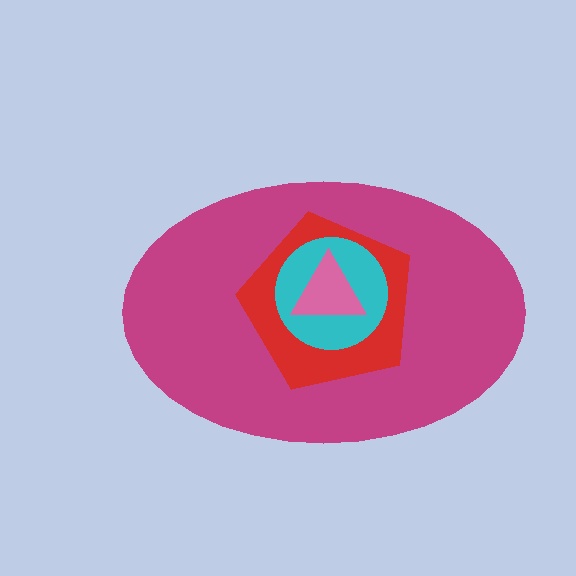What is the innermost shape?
The pink triangle.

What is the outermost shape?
The magenta ellipse.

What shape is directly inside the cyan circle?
The pink triangle.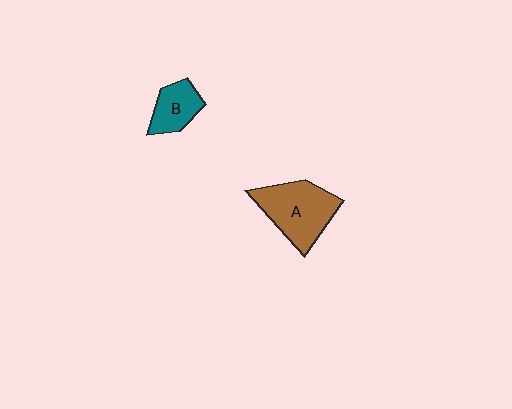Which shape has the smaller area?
Shape B (teal).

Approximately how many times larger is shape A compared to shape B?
Approximately 1.9 times.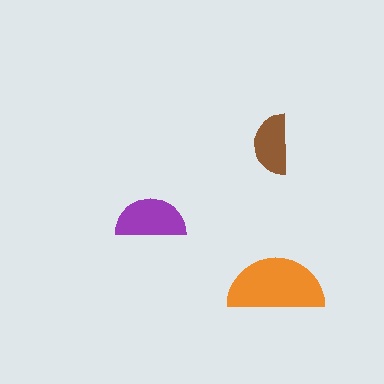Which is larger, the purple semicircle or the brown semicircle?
The purple one.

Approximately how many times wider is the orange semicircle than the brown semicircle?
About 1.5 times wider.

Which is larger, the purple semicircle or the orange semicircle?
The orange one.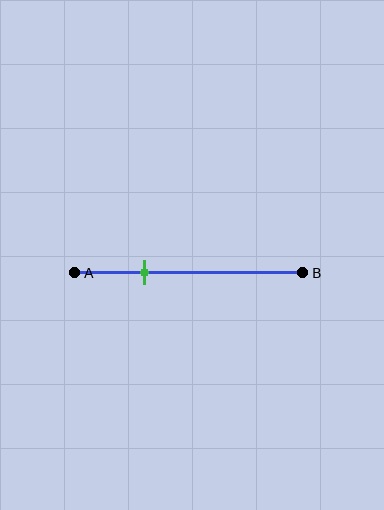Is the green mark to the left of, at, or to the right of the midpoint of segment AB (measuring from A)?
The green mark is to the left of the midpoint of segment AB.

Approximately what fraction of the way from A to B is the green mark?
The green mark is approximately 30% of the way from A to B.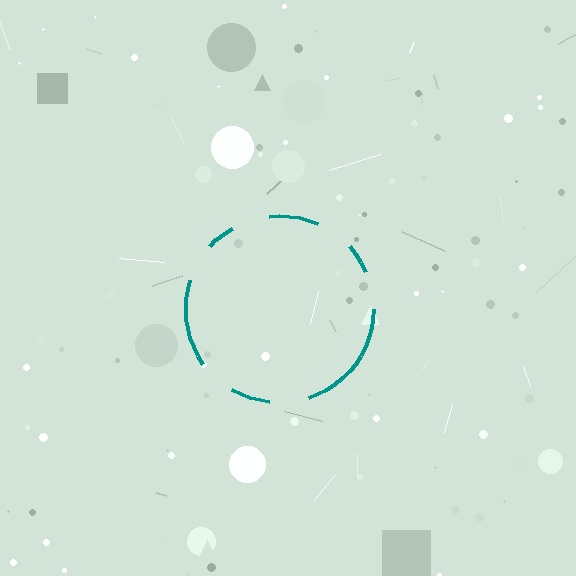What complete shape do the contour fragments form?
The contour fragments form a circle.